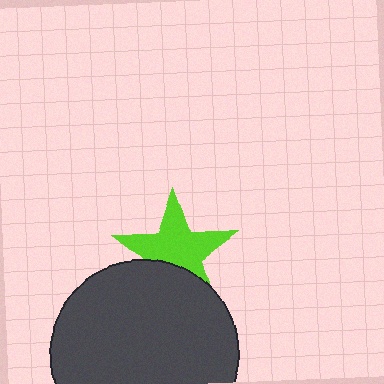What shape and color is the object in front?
The object in front is a dark gray circle.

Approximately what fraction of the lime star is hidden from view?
Roughly 31% of the lime star is hidden behind the dark gray circle.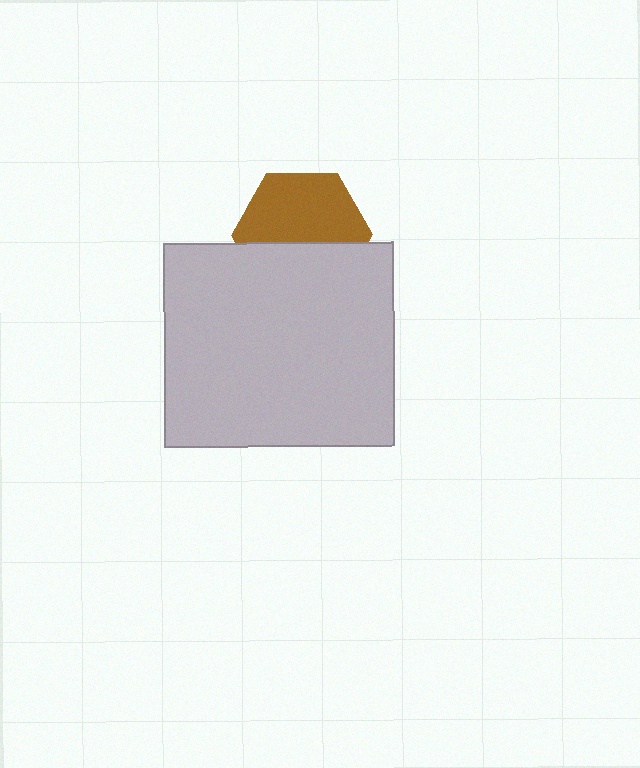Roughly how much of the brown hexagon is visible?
About half of it is visible (roughly 57%).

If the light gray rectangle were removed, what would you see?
You would see the complete brown hexagon.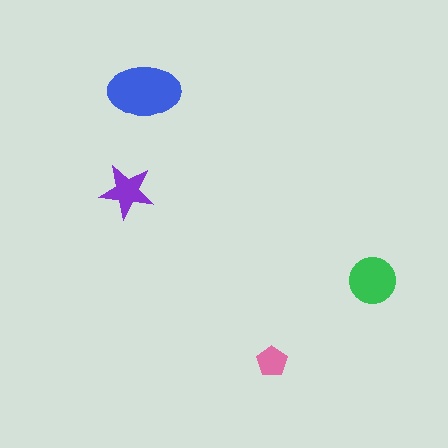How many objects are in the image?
There are 4 objects in the image.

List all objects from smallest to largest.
The pink pentagon, the purple star, the green circle, the blue ellipse.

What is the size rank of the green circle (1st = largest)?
2nd.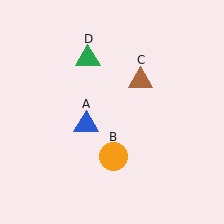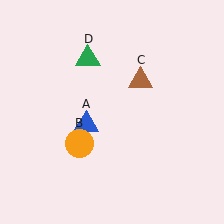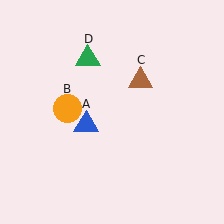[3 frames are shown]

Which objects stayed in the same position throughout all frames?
Blue triangle (object A) and brown triangle (object C) and green triangle (object D) remained stationary.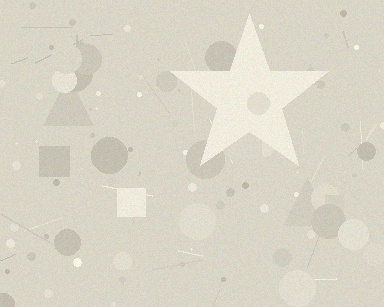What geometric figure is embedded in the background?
A star is embedded in the background.